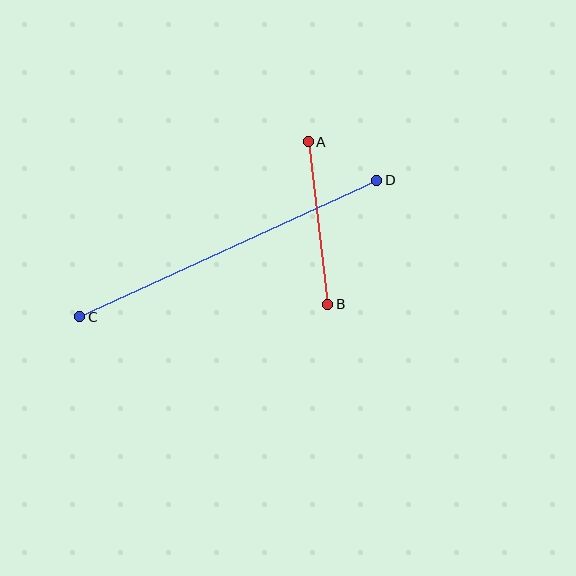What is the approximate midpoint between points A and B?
The midpoint is at approximately (318, 223) pixels.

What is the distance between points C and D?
The distance is approximately 327 pixels.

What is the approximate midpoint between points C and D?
The midpoint is at approximately (228, 249) pixels.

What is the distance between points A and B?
The distance is approximately 164 pixels.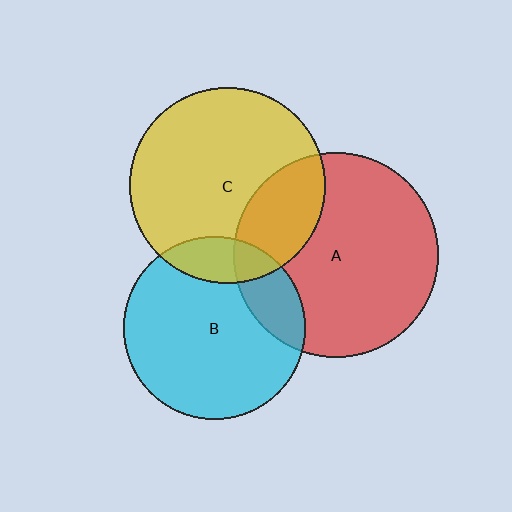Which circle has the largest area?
Circle A (red).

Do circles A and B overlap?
Yes.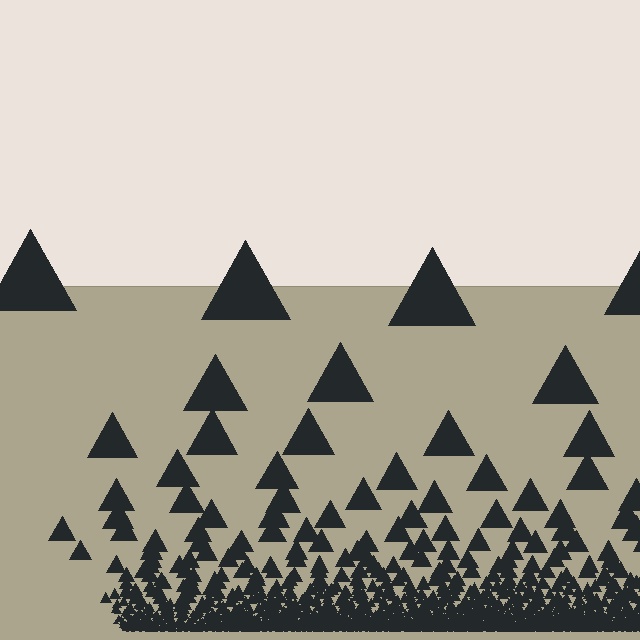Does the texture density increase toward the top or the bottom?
Density increases toward the bottom.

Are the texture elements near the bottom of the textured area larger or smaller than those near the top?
Smaller. The gradient is inverted — elements near the bottom are smaller and denser.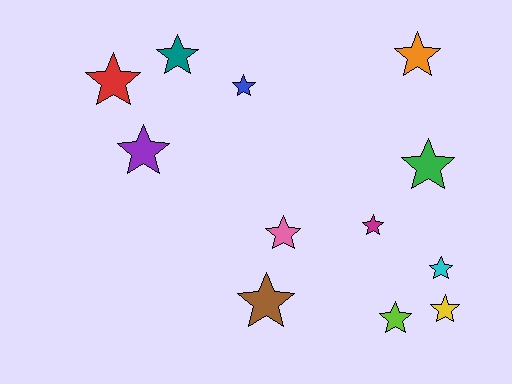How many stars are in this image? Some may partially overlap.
There are 12 stars.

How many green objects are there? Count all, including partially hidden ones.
There is 1 green object.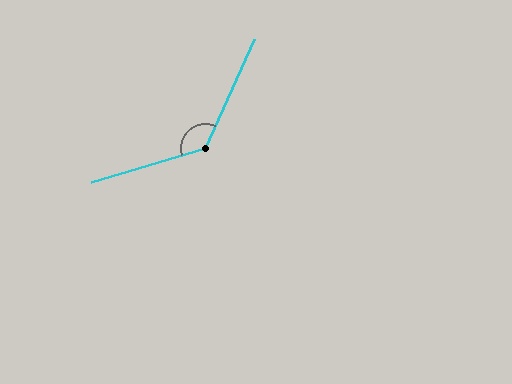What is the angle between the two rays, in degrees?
Approximately 131 degrees.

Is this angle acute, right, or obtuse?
It is obtuse.